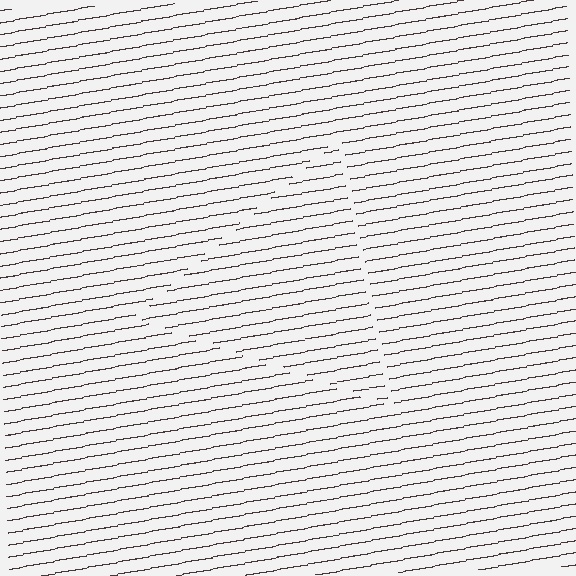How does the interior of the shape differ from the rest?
The interior of the shape contains the same grating, shifted by half a period — the contour is defined by the phase discontinuity where line-ends from the inner and outer gratings abut.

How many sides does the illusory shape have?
3 sides — the line-ends trace a triangle.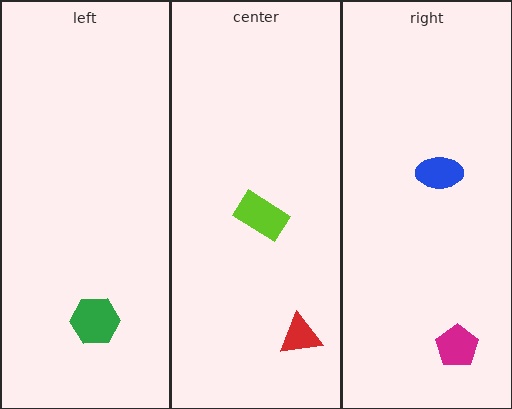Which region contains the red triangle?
The center region.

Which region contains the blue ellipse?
The right region.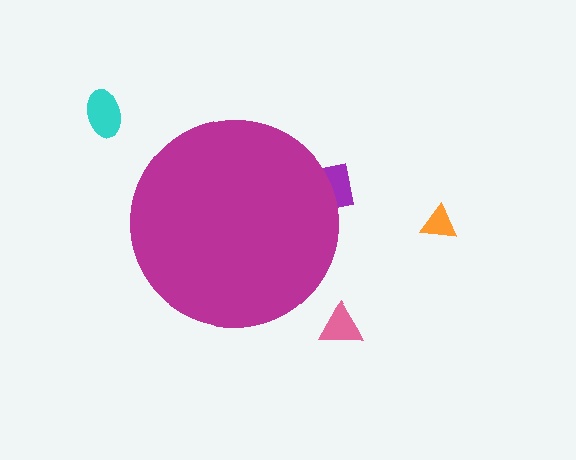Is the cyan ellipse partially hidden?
No, the cyan ellipse is fully visible.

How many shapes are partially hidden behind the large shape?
1 shape is partially hidden.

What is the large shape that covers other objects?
A magenta circle.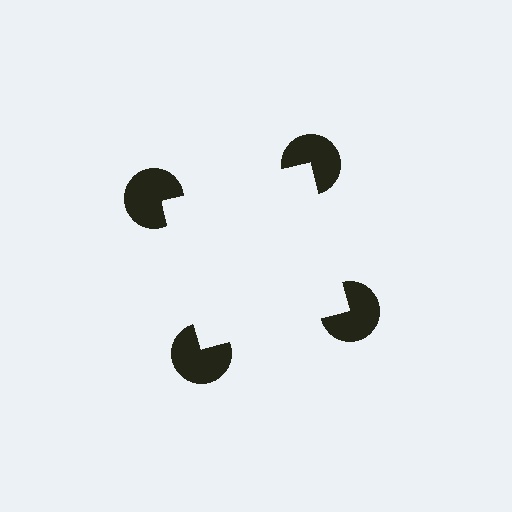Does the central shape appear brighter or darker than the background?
It typically appears slightly brighter than the background, even though no actual brightness change is drawn.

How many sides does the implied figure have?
4 sides.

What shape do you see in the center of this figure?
An illusory square — its edges are inferred from the aligned wedge cuts in the pac-man discs, not physically drawn.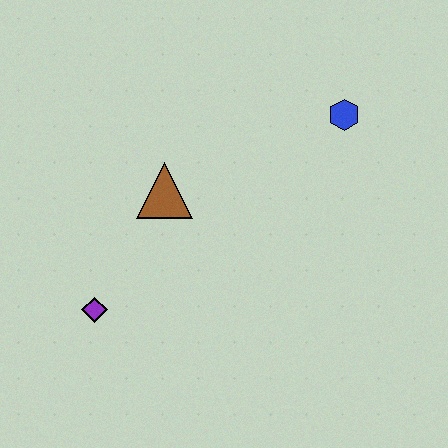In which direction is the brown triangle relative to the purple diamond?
The brown triangle is above the purple diamond.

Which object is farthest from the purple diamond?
The blue hexagon is farthest from the purple diamond.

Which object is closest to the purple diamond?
The brown triangle is closest to the purple diamond.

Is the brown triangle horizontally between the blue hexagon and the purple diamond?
Yes